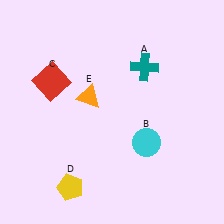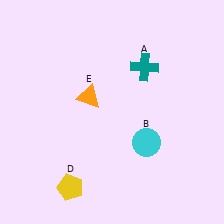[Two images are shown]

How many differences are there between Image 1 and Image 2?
There is 1 difference between the two images.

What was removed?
The red square (C) was removed in Image 2.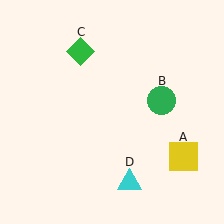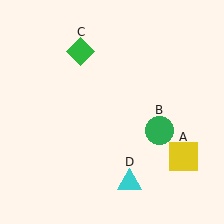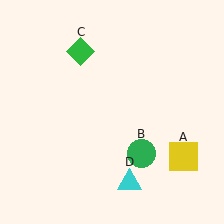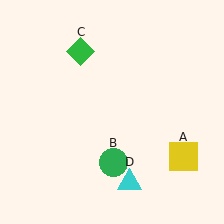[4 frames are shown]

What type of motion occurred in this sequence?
The green circle (object B) rotated clockwise around the center of the scene.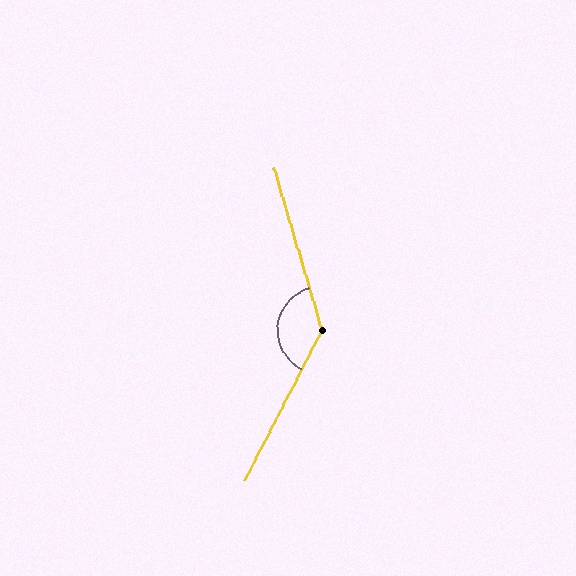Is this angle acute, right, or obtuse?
It is obtuse.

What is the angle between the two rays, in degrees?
Approximately 137 degrees.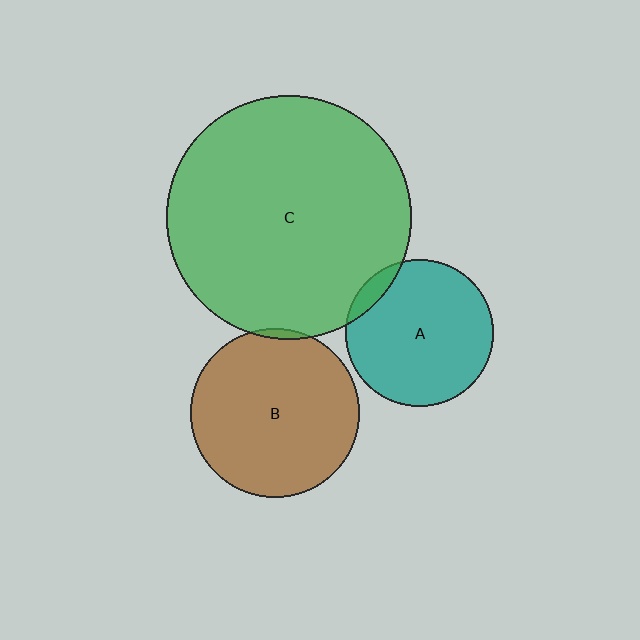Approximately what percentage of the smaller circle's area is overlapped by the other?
Approximately 5%.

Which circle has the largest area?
Circle C (green).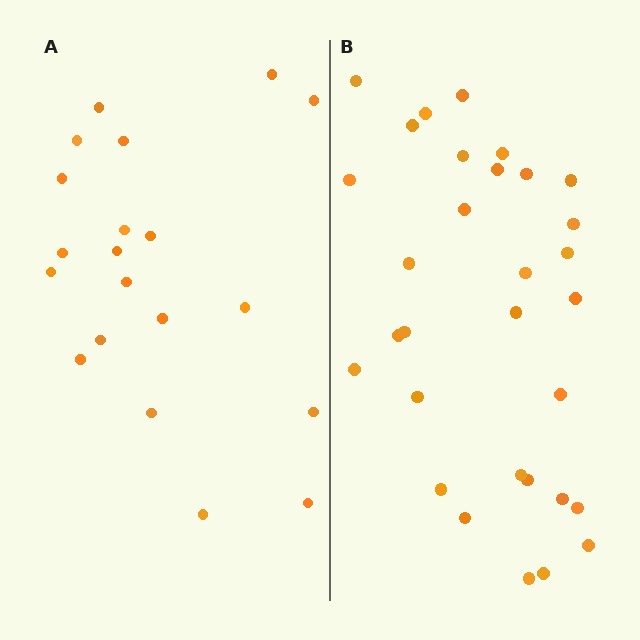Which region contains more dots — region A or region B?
Region B (the right region) has more dots.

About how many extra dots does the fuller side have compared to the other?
Region B has roughly 12 or so more dots than region A.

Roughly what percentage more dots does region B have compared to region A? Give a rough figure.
About 55% more.